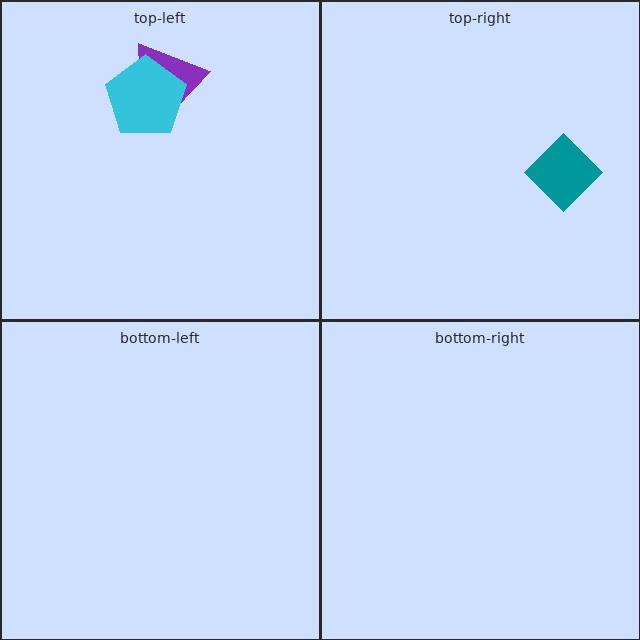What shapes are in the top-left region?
The purple trapezoid, the cyan pentagon.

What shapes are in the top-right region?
The teal diamond.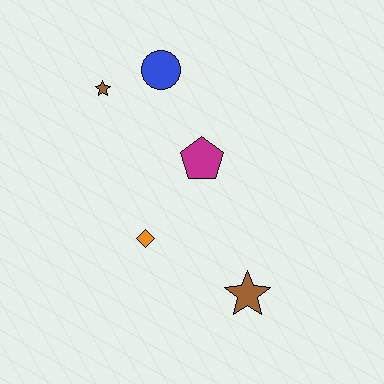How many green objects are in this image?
There are no green objects.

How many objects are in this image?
There are 5 objects.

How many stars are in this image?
There are 2 stars.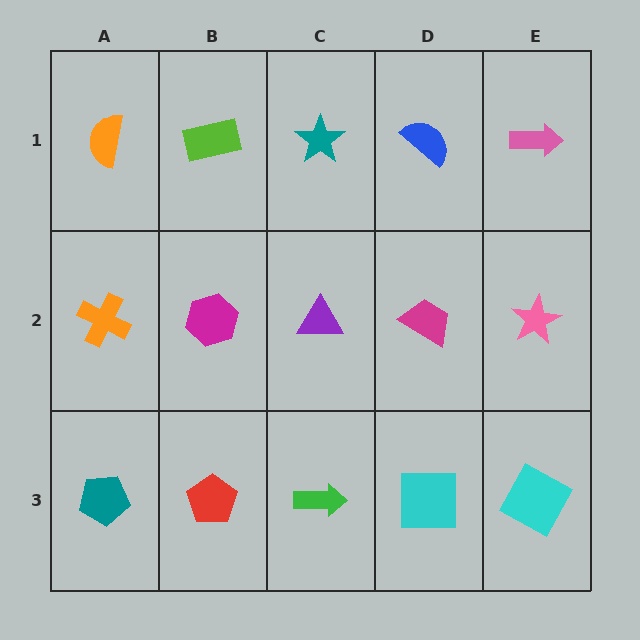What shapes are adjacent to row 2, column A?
An orange semicircle (row 1, column A), a teal pentagon (row 3, column A), a magenta hexagon (row 2, column B).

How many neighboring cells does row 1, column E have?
2.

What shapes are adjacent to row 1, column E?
A pink star (row 2, column E), a blue semicircle (row 1, column D).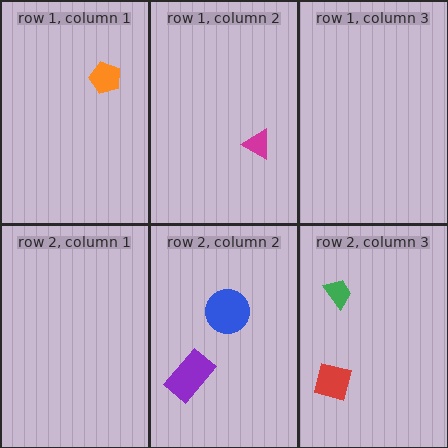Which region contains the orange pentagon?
The row 1, column 1 region.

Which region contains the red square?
The row 2, column 3 region.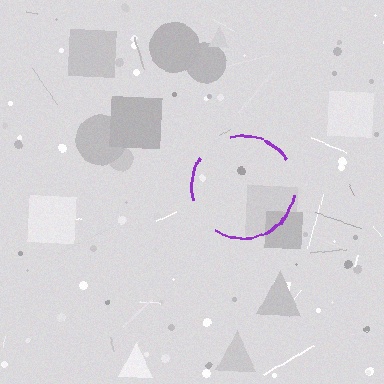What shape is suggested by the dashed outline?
The dashed outline suggests a circle.